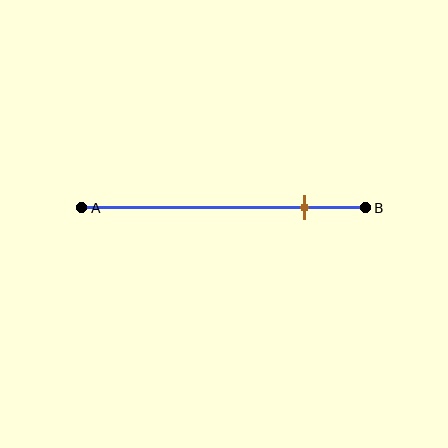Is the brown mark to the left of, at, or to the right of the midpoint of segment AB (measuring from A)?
The brown mark is to the right of the midpoint of segment AB.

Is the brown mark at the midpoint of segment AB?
No, the mark is at about 80% from A, not at the 50% midpoint.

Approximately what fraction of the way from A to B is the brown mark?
The brown mark is approximately 80% of the way from A to B.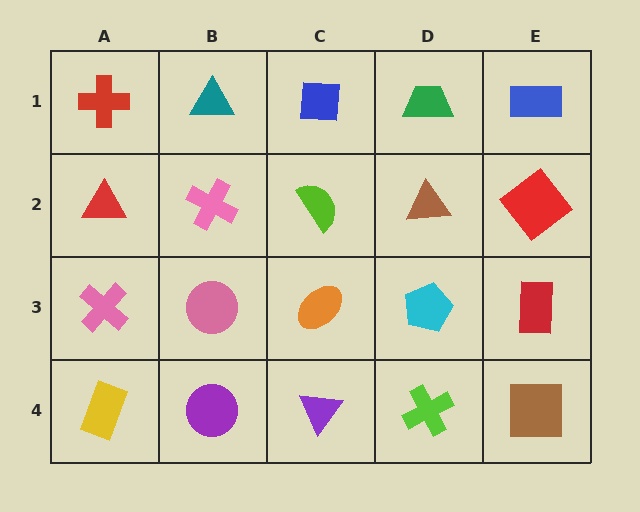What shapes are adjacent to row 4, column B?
A pink circle (row 3, column B), a yellow rectangle (row 4, column A), a purple triangle (row 4, column C).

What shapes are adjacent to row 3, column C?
A lime semicircle (row 2, column C), a purple triangle (row 4, column C), a pink circle (row 3, column B), a cyan pentagon (row 3, column D).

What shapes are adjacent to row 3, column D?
A brown triangle (row 2, column D), a lime cross (row 4, column D), an orange ellipse (row 3, column C), a red rectangle (row 3, column E).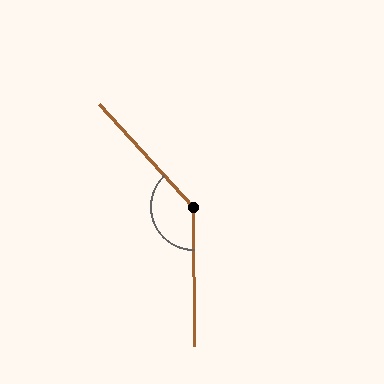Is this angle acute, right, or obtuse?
It is obtuse.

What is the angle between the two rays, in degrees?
Approximately 138 degrees.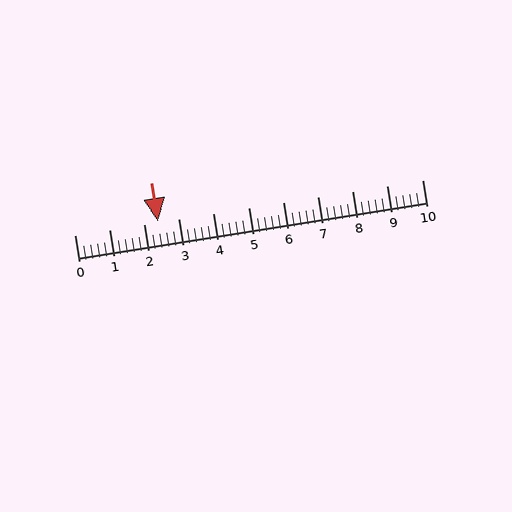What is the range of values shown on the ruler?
The ruler shows values from 0 to 10.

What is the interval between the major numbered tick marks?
The major tick marks are spaced 1 units apart.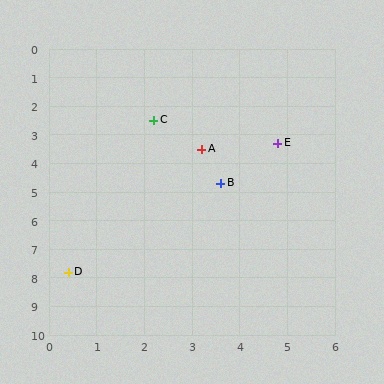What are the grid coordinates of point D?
Point D is at approximately (0.4, 7.8).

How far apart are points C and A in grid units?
Points C and A are about 1.4 grid units apart.